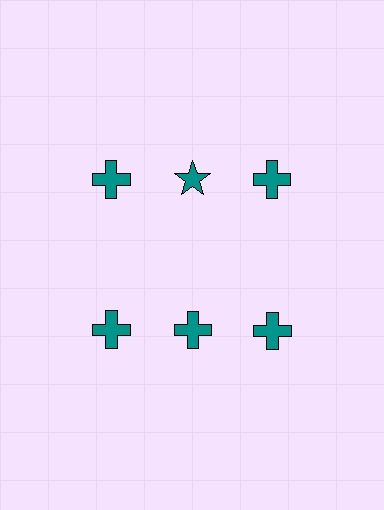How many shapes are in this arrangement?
There are 6 shapes arranged in a grid pattern.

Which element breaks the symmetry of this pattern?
The teal star in the top row, second from left column breaks the symmetry. All other shapes are teal crosses.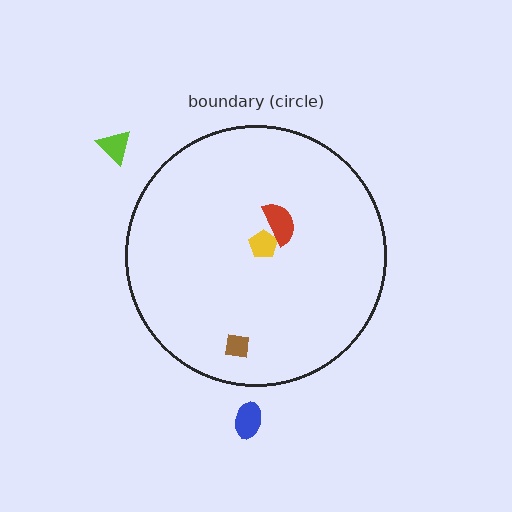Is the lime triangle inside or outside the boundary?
Outside.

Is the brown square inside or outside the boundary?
Inside.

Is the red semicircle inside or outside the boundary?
Inside.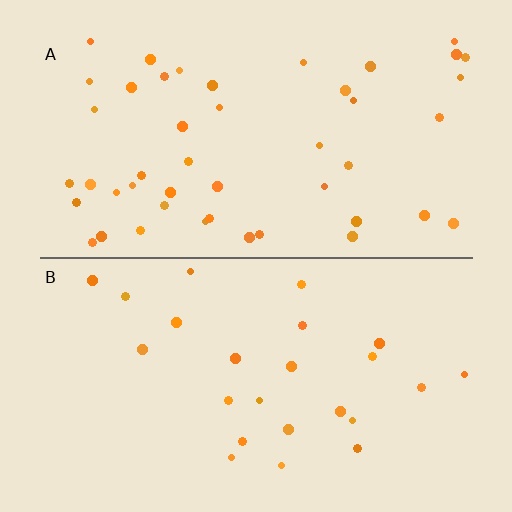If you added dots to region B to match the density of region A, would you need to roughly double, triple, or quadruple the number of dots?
Approximately double.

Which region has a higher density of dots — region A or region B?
A (the top).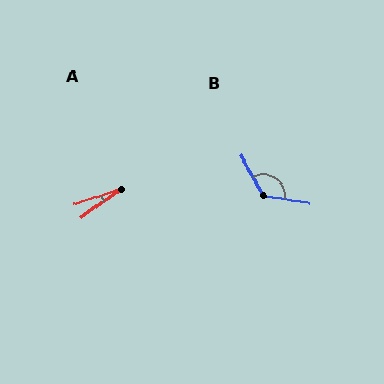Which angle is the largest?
B, at approximately 129 degrees.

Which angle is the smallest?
A, at approximately 17 degrees.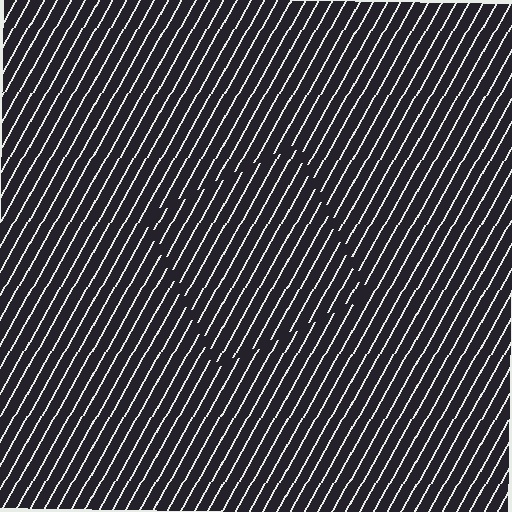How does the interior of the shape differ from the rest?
The interior of the shape contains the same grating, shifted by half a period — the contour is defined by the phase discontinuity where line-ends from the inner and outer gratings abut.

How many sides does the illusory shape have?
4 sides — the line-ends trace a square.